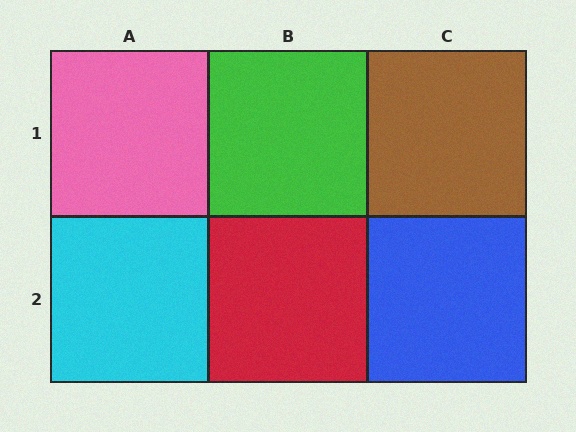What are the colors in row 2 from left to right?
Cyan, red, blue.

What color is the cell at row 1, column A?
Pink.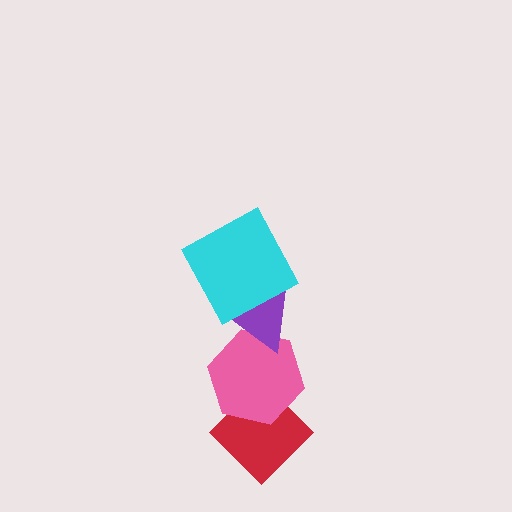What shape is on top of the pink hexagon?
The purple triangle is on top of the pink hexagon.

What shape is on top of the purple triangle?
The cyan square is on top of the purple triangle.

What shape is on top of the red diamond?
The pink hexagon is on top of the red diamond.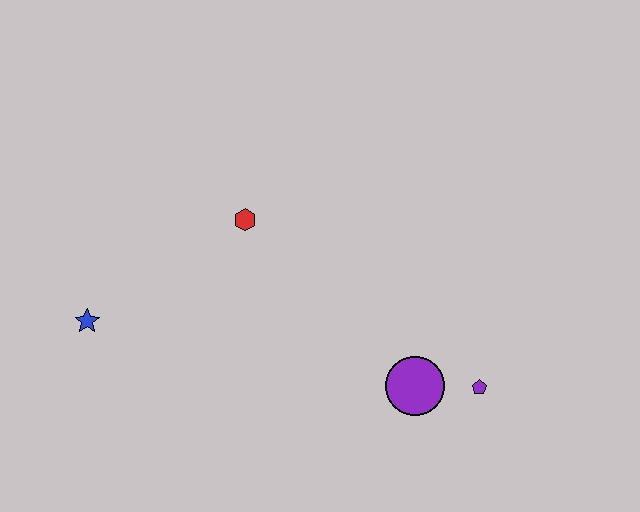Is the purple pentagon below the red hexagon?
Yes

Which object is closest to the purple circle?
The purple pentagon is closest to the purple circle.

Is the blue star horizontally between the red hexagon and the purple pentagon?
No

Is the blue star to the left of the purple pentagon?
Yes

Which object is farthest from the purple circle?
The blue star is farthest from the purple circle.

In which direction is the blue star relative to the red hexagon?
The blue star is to the left of the red hexagon.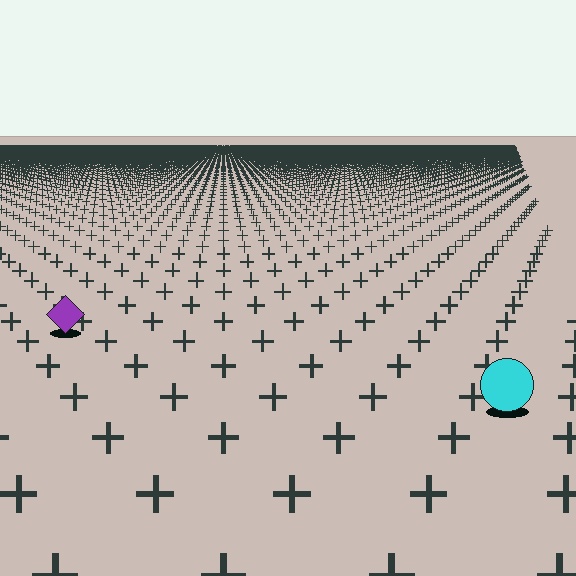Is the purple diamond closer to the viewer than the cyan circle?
No. The cyan circle is closer — you can tell from the texture gradient: the ground texture is coarser near it.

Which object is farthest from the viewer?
The purple diamond is farthest from the viewer. It appears smaller and the ground texture around it is denser.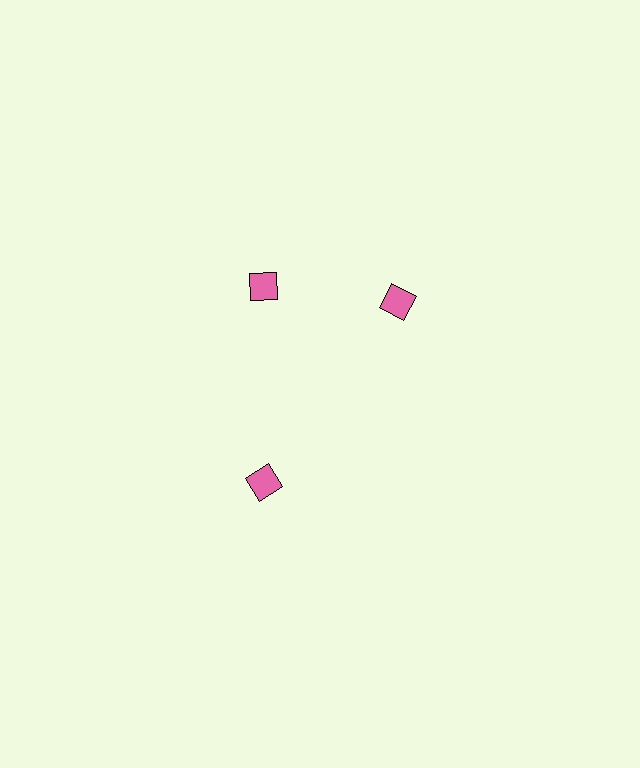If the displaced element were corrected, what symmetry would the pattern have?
It would have 3-fold rotational symmetry — the pattern would map onto itself every 120 degrees.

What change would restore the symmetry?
The symmetry would be restored by rotating it back into even spacing with its neighbors so that all 3 diamonds sit at equal angles and equal distance from the center.